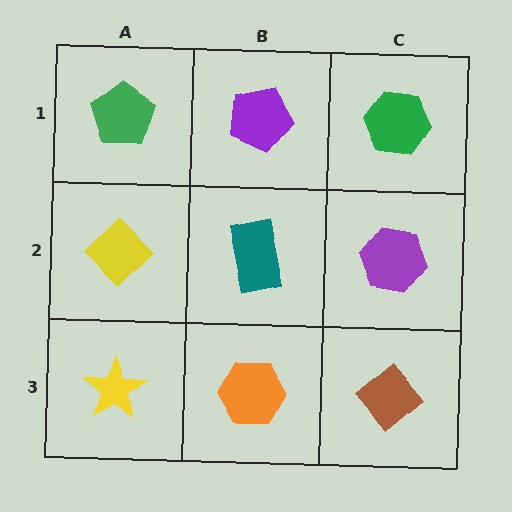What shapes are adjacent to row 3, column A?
A yellow diamond (row 2, column A), an orange hexagon (row 3, column B).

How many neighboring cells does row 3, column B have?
3.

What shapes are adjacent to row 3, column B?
A teal rectangle (row 2, column B), a yellow star (row 3, column A), a brown diamond (row 3, column C).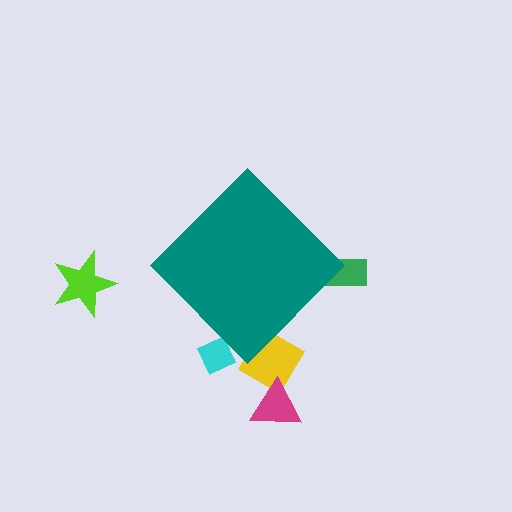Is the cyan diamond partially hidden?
Yes, the cyan diamond is partially hidden behind the teal diamond.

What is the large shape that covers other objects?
A teal diamond.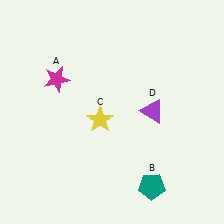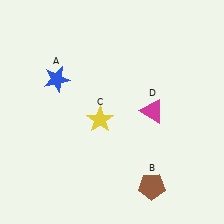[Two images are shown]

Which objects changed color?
A changed from magenta to blue. B changed from teal to brown. D changed from purple to magenta.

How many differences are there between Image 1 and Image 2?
There are 3 differences between the two images.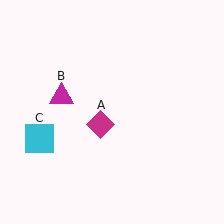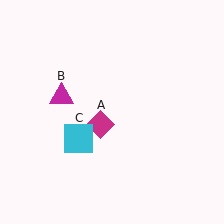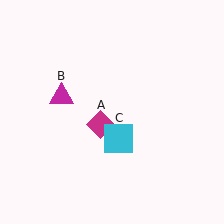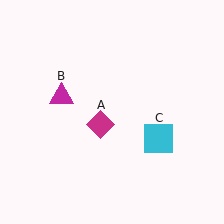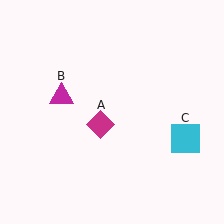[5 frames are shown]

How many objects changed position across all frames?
1 object changed position: cyan square (object C).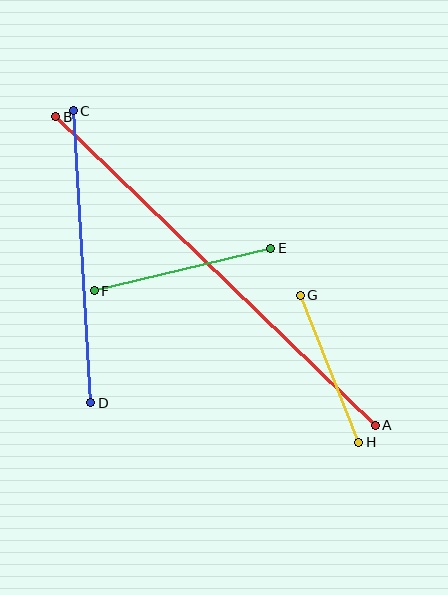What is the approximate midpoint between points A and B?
The midpoint is at approximately (216, 271) pixels.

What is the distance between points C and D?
The distance is approximately 293 pixels.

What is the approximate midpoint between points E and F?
The midpoint is at approximately (183, 270) pixels.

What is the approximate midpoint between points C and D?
The midpoint is at approximately (82, 257) pixels.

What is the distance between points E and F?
The distance is approximately 181 pixels.